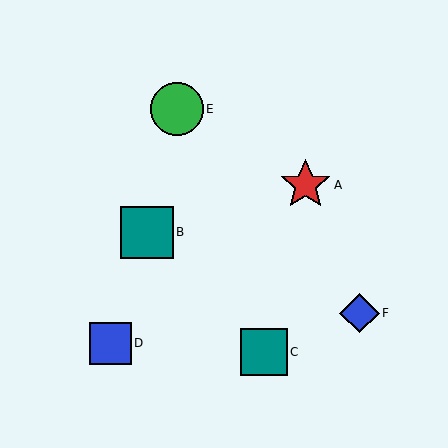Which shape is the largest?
The teal square (labeled B) is the largest.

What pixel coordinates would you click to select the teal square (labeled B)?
Click at (147, 233) to select the teal square B.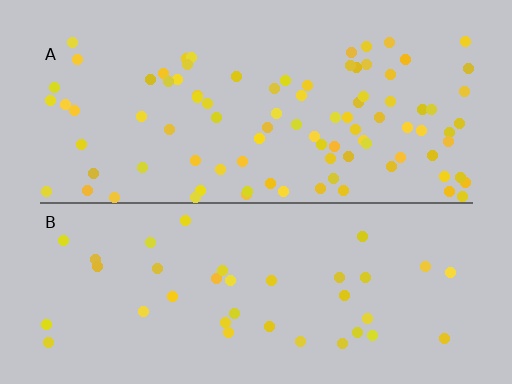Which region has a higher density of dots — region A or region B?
A (the top).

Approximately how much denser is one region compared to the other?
Approximately 2.5× — region A over region B.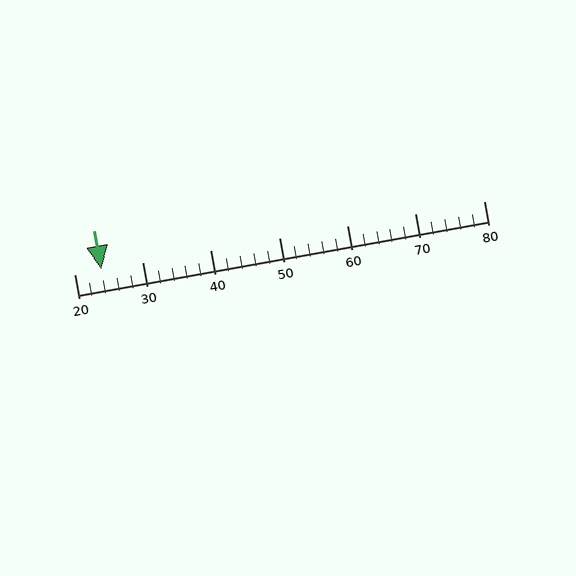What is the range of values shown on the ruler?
The ruler shows values from 20 to 80.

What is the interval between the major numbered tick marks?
The major tick marks are spaced 10 units apart.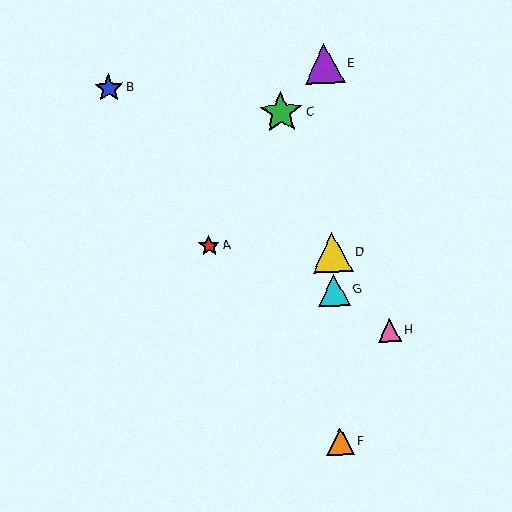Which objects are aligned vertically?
Objects D, E, F, G are aligned vertically.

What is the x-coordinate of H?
Object H is at x≈389.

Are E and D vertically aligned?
Yes, both are at x≈324.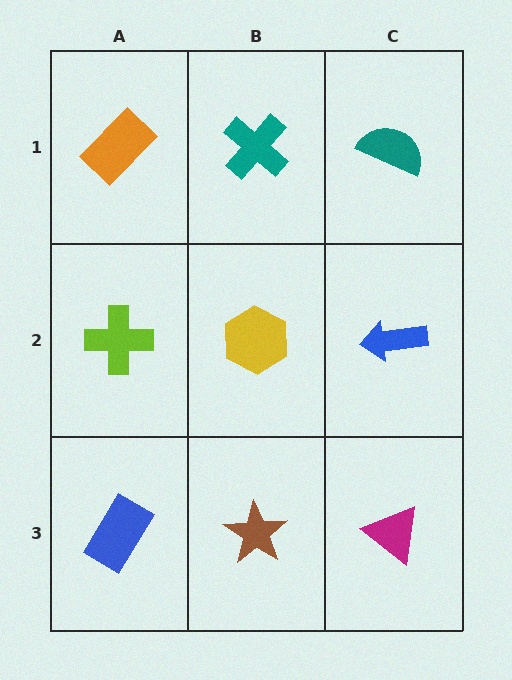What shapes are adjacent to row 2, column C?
A teal semicircle (row 1, column C), a magenta triangle (row 3, column C), a yellow hexagon (row 2, column B).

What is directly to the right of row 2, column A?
A yellow hexagon.